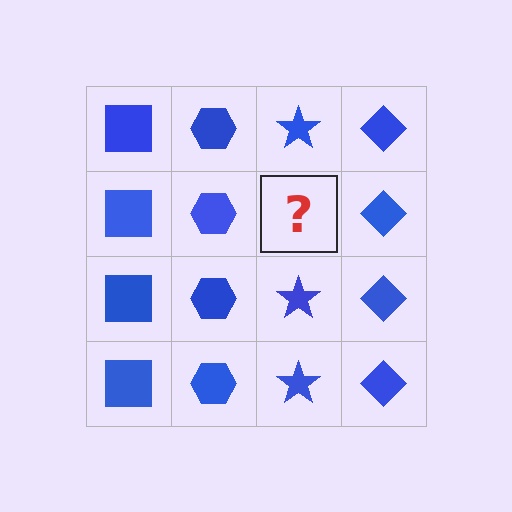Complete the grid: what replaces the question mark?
The question mark should be replaced with a blue star.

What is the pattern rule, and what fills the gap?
The rule is that each column has a consistent shape. The gap should be filled with a blue star.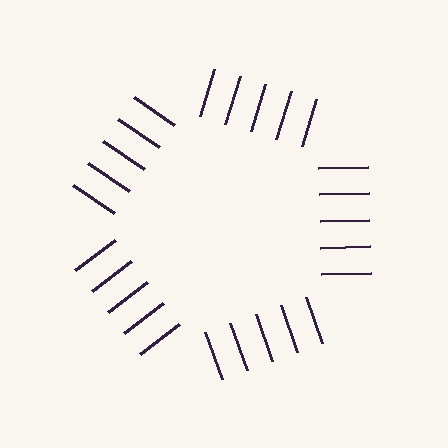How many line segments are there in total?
25 — 5 along each of the 5 edges.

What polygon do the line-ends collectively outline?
An illusory pentagon — the line segments terminate on its edges but no continuous stroke is drawn.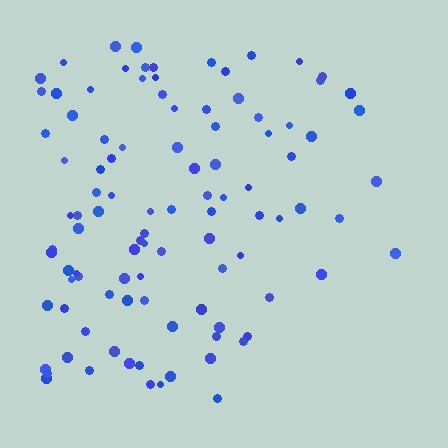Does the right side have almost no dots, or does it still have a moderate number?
Still a moderate number, just noticeably fewer than the left.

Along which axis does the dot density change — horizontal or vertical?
Horizontal.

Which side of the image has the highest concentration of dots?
The left.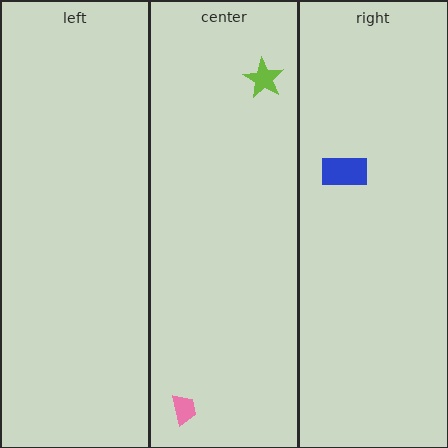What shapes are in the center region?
The lime star, the pink trapezoid.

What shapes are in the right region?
The blue rectangle.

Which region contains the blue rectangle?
The right region.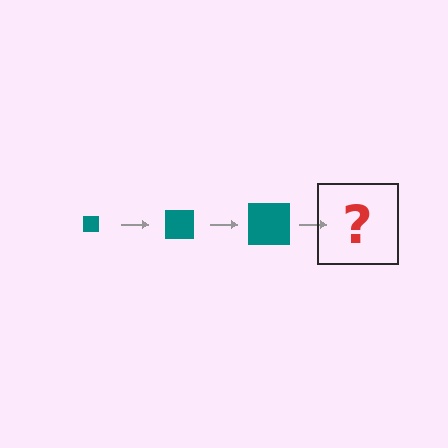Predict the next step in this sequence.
The next step is a teal square, larger than the previous one.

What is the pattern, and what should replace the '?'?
The pattern is that the square gets progressively larger each step. The '?' should be a teal square, larger than the previous one.